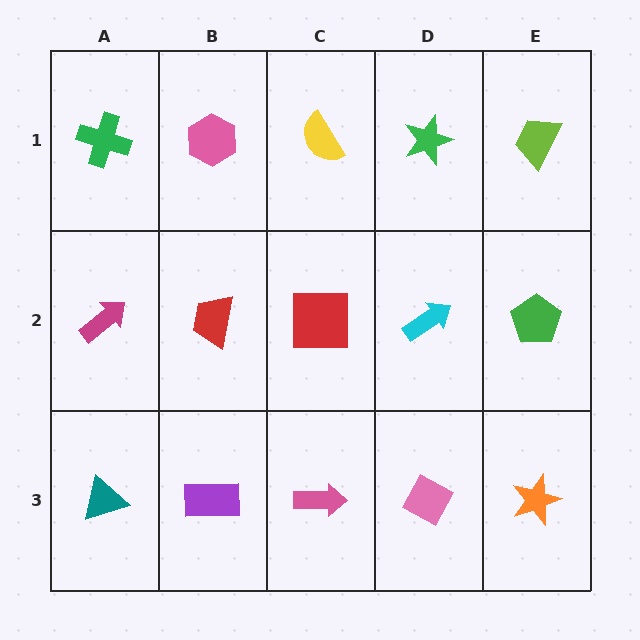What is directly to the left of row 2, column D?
A red square.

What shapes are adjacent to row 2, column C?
A yellow semicircle (row 1, column C), a pink arrow (row 3, column C), a red trapezoid (row 2, column B), a cyan arrow (row 2, column D).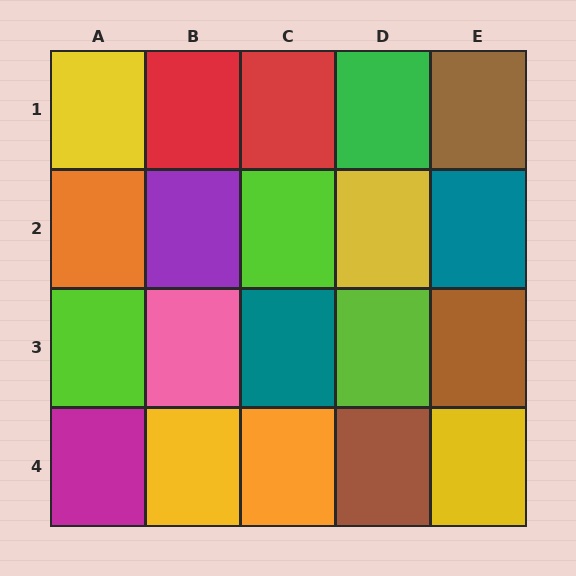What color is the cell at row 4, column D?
Brown.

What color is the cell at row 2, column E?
Teal.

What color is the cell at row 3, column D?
Lime.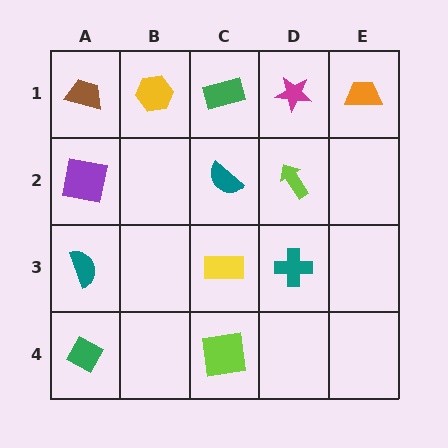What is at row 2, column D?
A lime arrow.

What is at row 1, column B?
A yellow hexagon.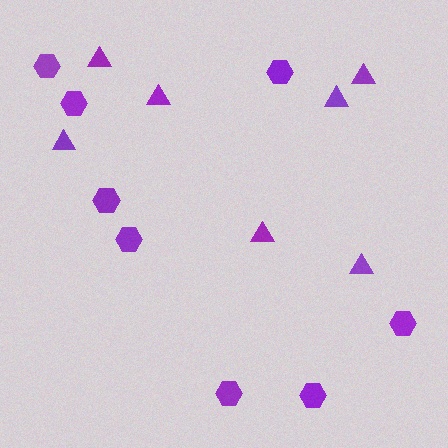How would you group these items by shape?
There are 2 groups: one group of triangles (7) and one group of hexagons (8).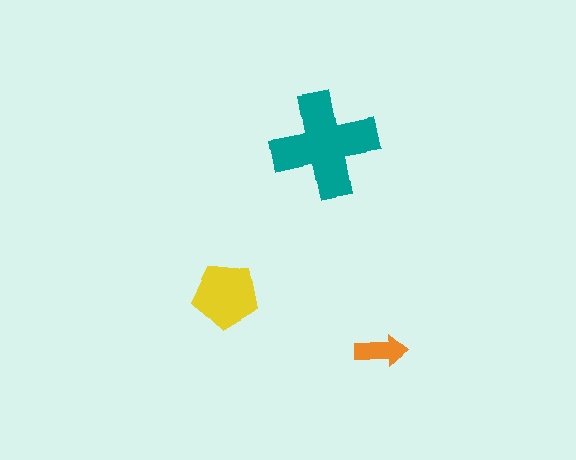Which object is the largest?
The teal cross.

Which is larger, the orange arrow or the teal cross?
The teal cross.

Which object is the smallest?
The orange arrow.